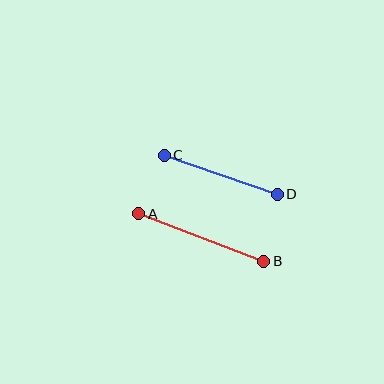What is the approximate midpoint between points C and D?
The midpoint is at approximately (221, 175) pixels.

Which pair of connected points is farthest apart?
Points A and B are farthest apart.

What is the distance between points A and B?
The distance is approximately 134 pixels.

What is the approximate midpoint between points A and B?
The midpoint is at approximately (201, 238) pixels.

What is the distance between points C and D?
The distance is approximately 119 pixels.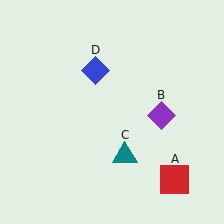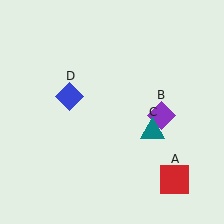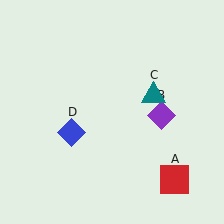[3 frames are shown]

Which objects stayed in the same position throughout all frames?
Red square (object A) and purple diamond (object B) remained stationary.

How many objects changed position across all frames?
2 objects changed position: teal triangle (object C), blue diamond (object D).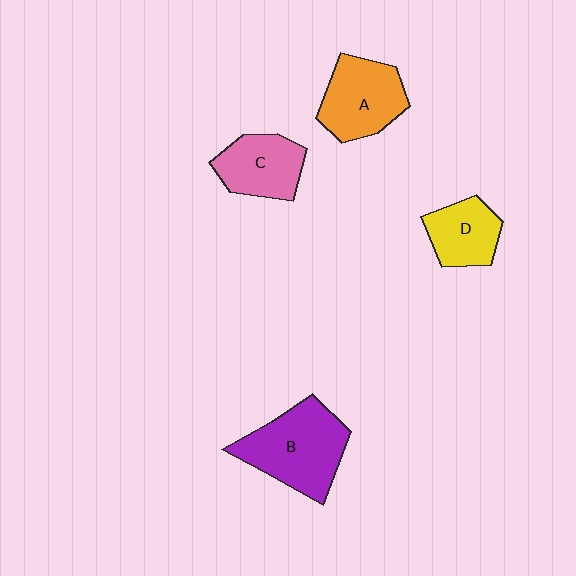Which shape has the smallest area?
Shape D (yellow).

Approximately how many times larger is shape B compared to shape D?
Approximately 1.7 times.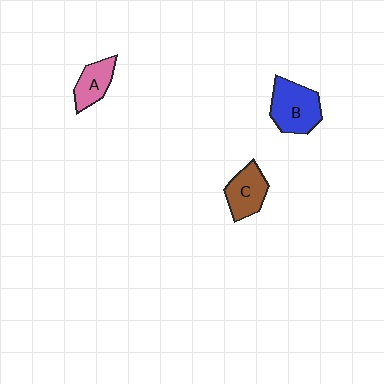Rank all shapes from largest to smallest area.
From largest to smallest: B (blue), C (brown), A (pink).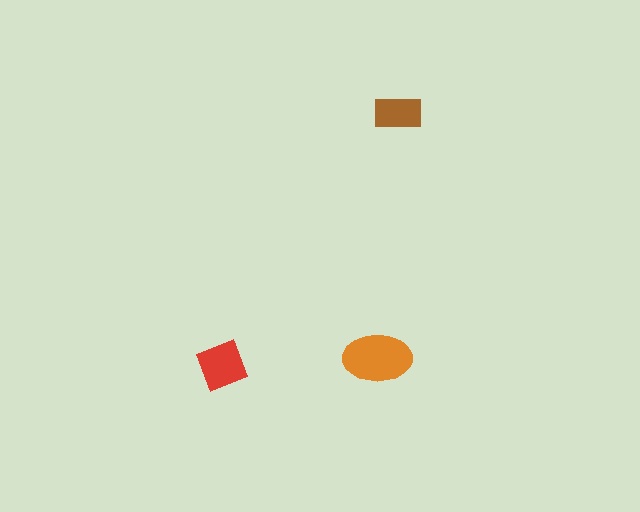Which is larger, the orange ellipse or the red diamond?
The orange ellipse.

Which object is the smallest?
The brown rectangle.